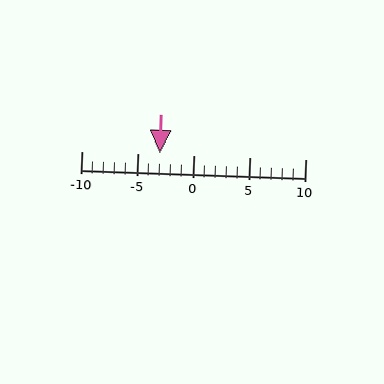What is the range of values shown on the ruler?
The ruler shows values from -10 to 10.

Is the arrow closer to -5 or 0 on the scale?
The arrow is closer to -5.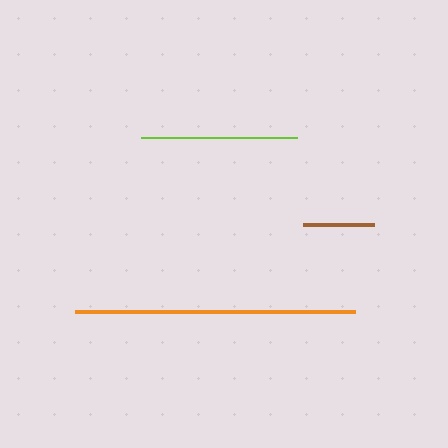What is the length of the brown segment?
The brown segment is approximately 72 pixels long.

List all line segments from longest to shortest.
From longest to shortest: orange, lime, brown.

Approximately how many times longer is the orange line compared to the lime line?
The orange line is approximately 1.8 times the length of the lime line.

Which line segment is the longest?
The orange line is the longest at approximately 280 pixels.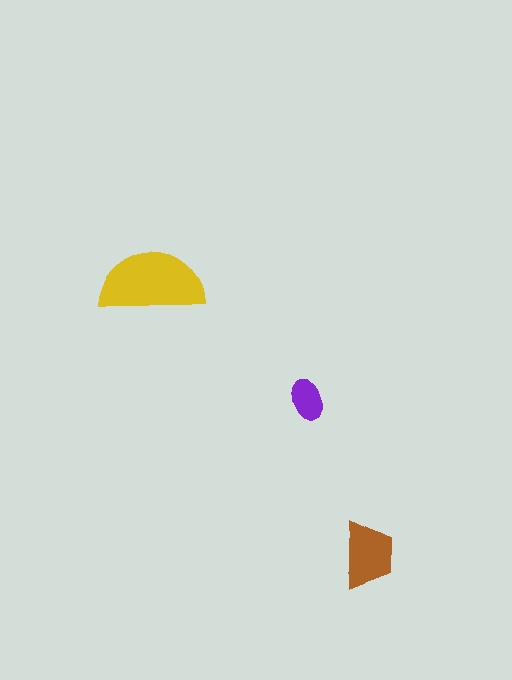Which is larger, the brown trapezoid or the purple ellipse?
The brown trapezoid.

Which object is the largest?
The yellow semicircle.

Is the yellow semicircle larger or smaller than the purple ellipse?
Larger.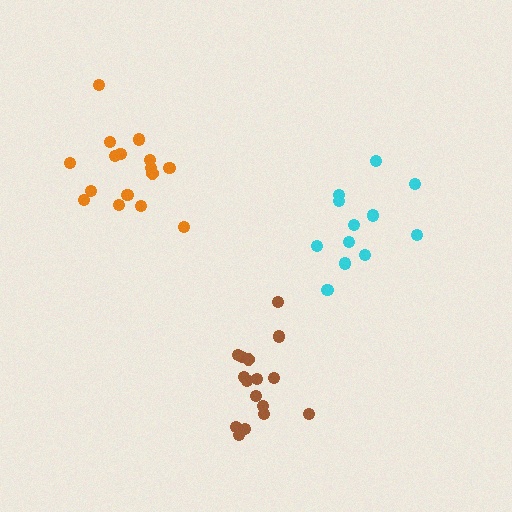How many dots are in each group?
Group 1: 16 dots, Group 2: 12 dots, Group 3: 16 dots (44 total).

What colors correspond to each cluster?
The clusters are colored: brown, cyan, orange.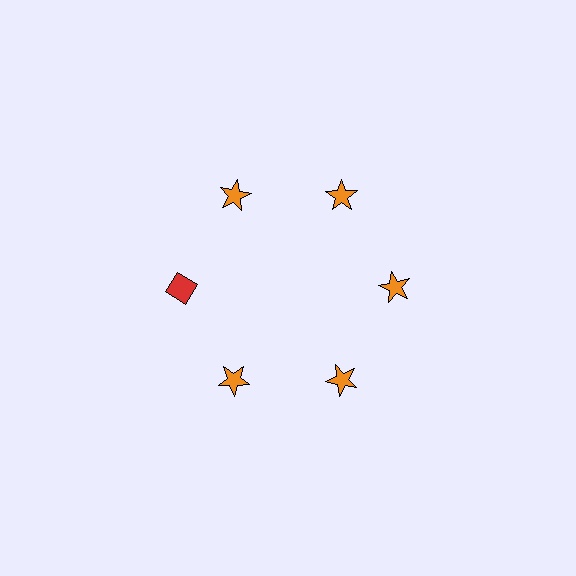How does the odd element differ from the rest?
It differs in both color (red instead of orange) and shape (diamond instead of star).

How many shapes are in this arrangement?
There are 6 shapes arranged in a ring pattern.